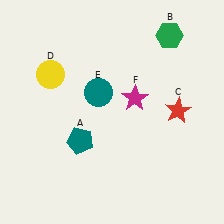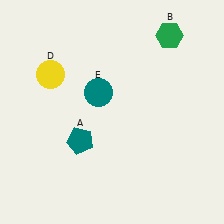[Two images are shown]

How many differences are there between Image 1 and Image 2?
There are 2 differences between the two images.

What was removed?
The red star (C), the magenta star (F) were removed in Image 2.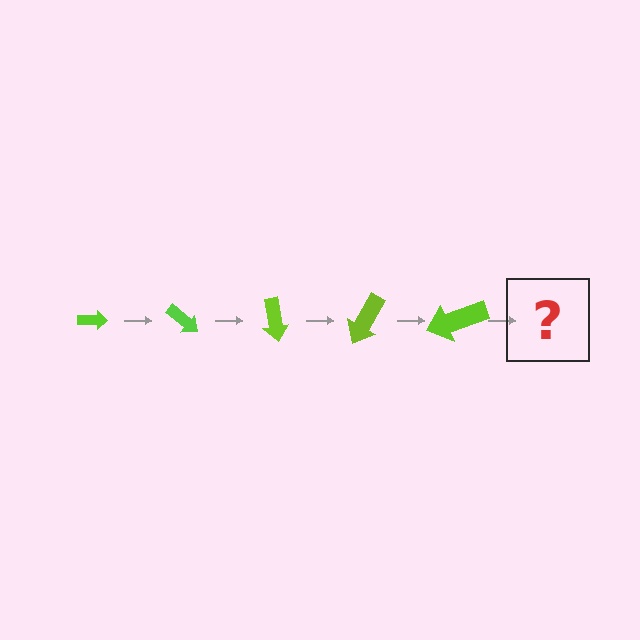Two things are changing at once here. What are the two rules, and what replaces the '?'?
The two rules are that the arrow grows larger each step and it rotates 40 degrees each step. The '?' should be an arrow, larger than the previous one and rotated 200 degrees from the start.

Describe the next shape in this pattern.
It should be an arrow, larger than the previous one and rotated 200 degrees from the start.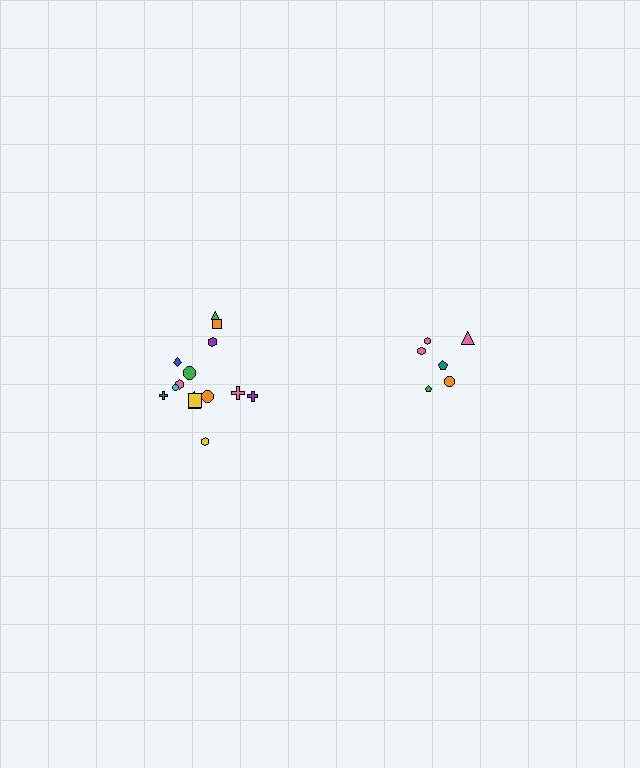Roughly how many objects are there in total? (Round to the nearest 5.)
Roughly 20 objects in total.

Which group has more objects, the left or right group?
The left group.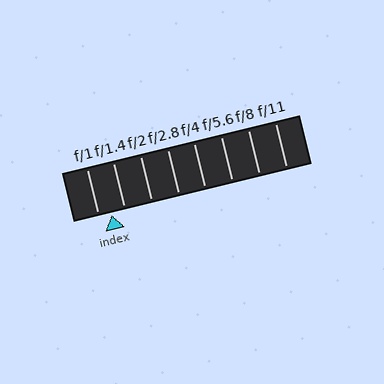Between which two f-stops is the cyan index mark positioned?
The index mark is between f/1 and f/1.4.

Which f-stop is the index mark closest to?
The index mark is closest to f/1.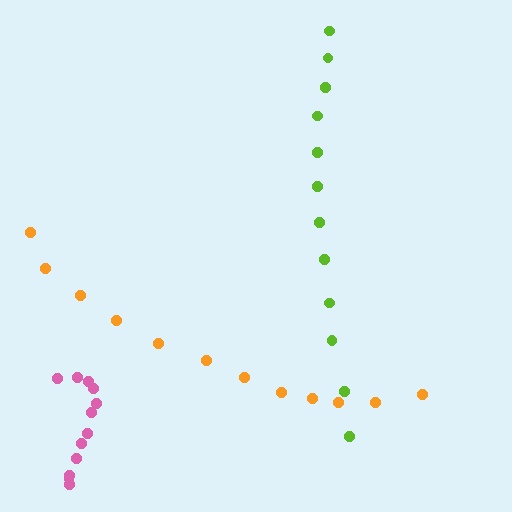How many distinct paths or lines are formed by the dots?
There are 3 distinct paths.